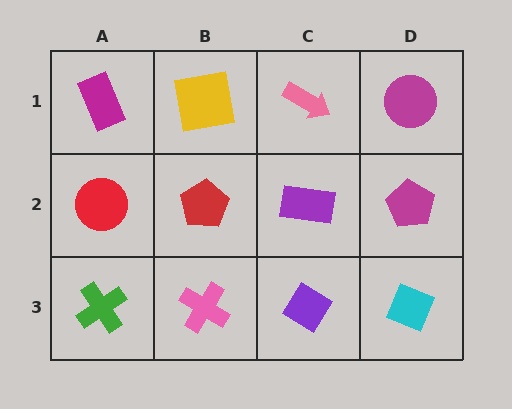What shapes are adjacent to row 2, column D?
A magenta circle (row 1, column D), a cyan diamond (row 3, column D), a purple rectangle (row 2, column C).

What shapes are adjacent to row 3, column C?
A purple rectangle (row 2, column C), a pink cross (row 3, column B), a cyan diamond (row 3, column D).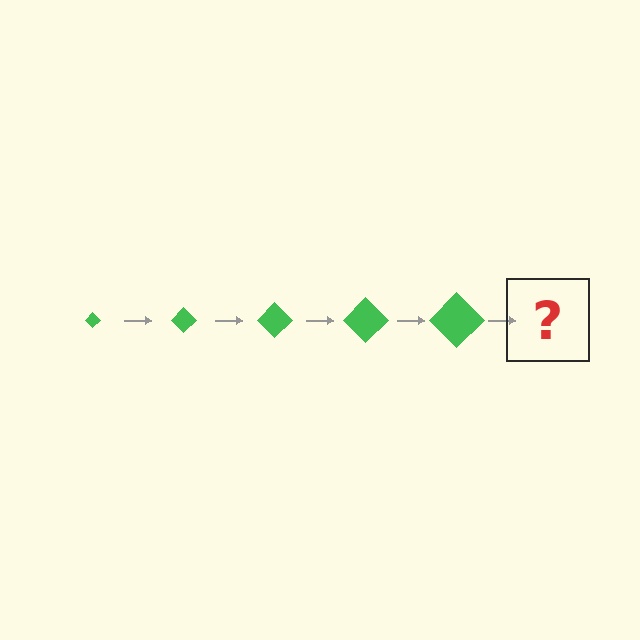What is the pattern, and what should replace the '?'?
The pattern is that the diamond gets progressively larger each step. The '?' should be a green diamond, larger than the previous one.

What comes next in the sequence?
The next element should be a green diamond, larger than the previous one.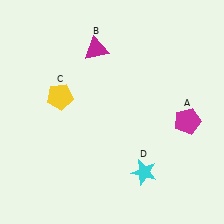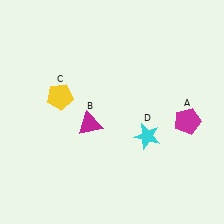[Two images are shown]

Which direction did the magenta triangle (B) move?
The magenta triangle (B) moved down.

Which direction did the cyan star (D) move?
The cyan star (D) moved up.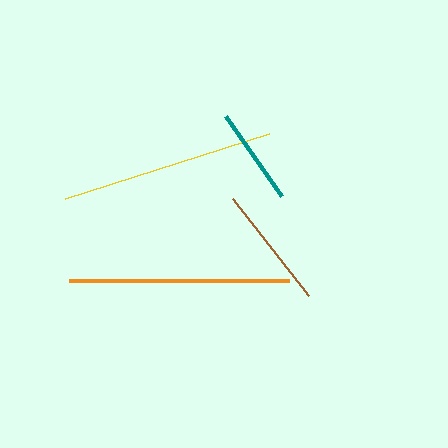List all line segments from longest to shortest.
From longest to shortest: orange, yellow, brown, teal.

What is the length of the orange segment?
The orange segment is approximately 220 pixels long.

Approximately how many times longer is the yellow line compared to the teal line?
The yellow line is approximately 2.2 times the length of the teal line.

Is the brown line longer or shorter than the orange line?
The orange line is longer than the brown line.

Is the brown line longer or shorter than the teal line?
The brown line is longer than the teal line.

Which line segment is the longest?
The orange line is the longest at approximately 220 pixels.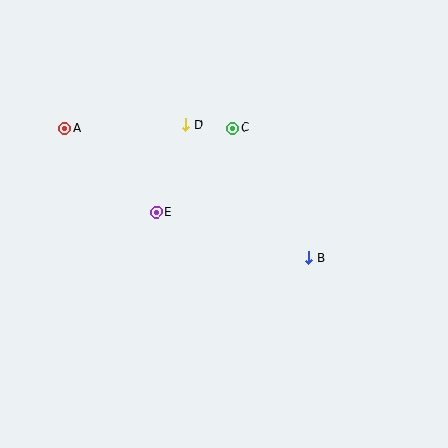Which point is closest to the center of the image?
Point E at (156, 212) is closest to the center.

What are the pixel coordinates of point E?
Point E is at (156, 212).